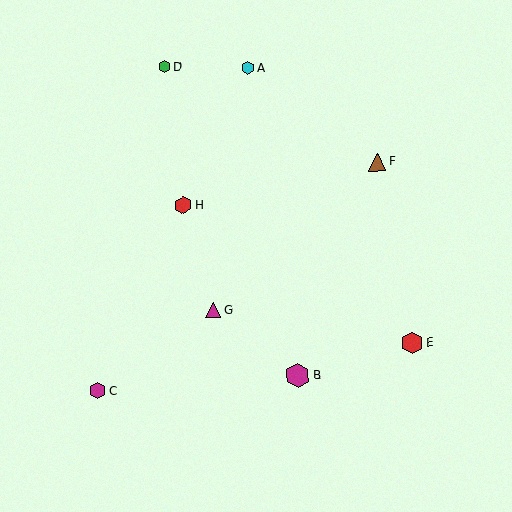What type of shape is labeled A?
Shape A is a cyan hexagon.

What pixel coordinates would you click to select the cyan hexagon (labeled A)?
Click at (248, 68) to select the cyan hexagon A.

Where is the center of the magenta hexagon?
The center of the magenta hexagon is at (97, 391).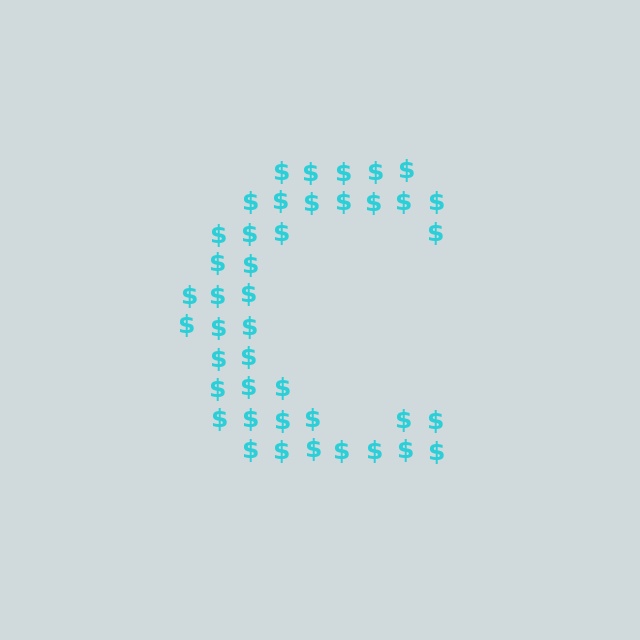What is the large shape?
The large shape is the letter C.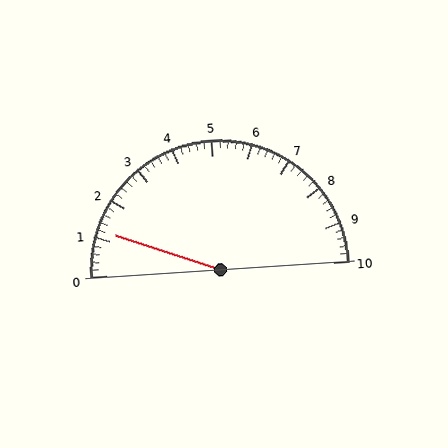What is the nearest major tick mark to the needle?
The nearest major tick mark is 1.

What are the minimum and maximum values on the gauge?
The gauge ranges from 0 to 10.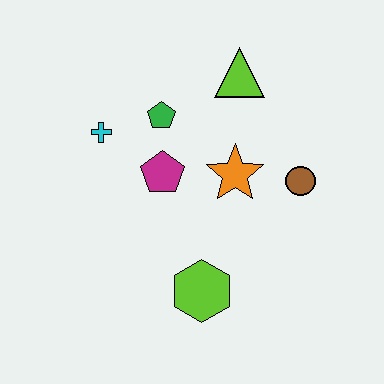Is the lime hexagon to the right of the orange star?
No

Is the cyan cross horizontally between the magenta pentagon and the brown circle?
No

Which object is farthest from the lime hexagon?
The lime triangle is farthest from the lime hexagon.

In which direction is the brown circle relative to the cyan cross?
The brown circle is to the right of the cyan cross.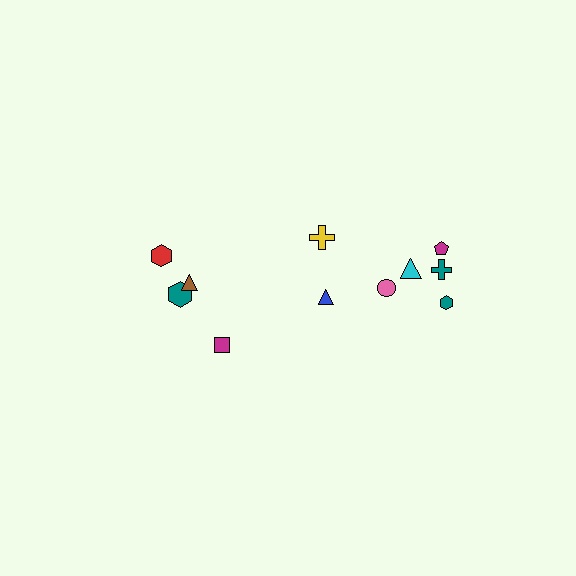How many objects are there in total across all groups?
There are 11 objects.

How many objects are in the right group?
There are 7 objects.